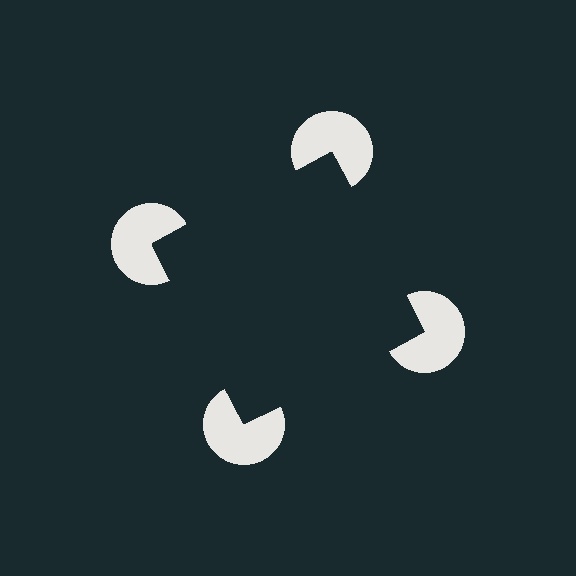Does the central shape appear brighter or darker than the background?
It typically appears slightly darker than the background, even though no actual brightness change is drawn.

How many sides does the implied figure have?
4 sides.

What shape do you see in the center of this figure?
An illusory square — its edges are inferred from the aligned wedge cuts in the pac-man discs, not physically drawn.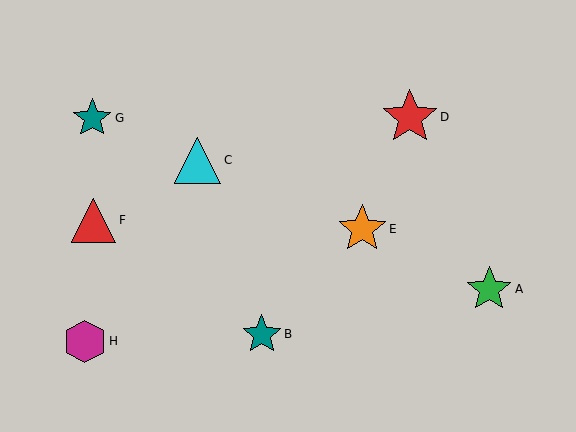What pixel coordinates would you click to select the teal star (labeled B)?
Click at (262, 334) to select the teal star B.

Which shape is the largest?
The red star (labeled D) is the largest.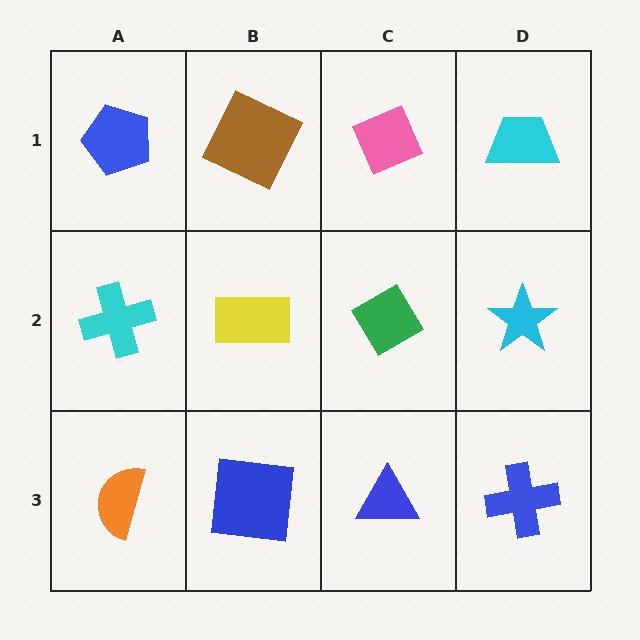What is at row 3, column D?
A blue cross.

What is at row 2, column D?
A cyan star.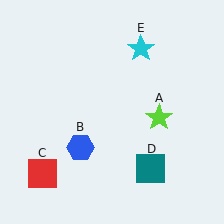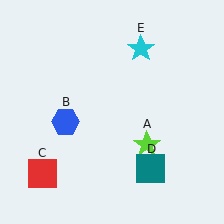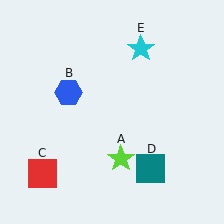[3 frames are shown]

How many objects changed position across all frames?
2 objects changed position: lime star (object A), blue hexagon (object B).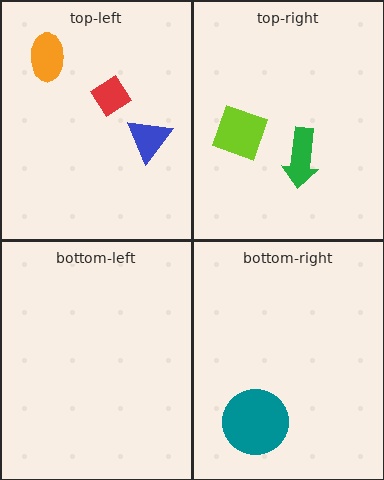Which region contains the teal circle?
The bottom-right region.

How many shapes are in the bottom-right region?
1.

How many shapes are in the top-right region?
2.